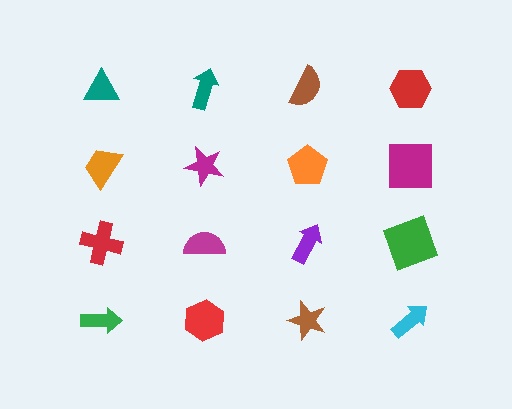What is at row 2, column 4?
A magenta square.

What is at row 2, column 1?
An orange trapezoid.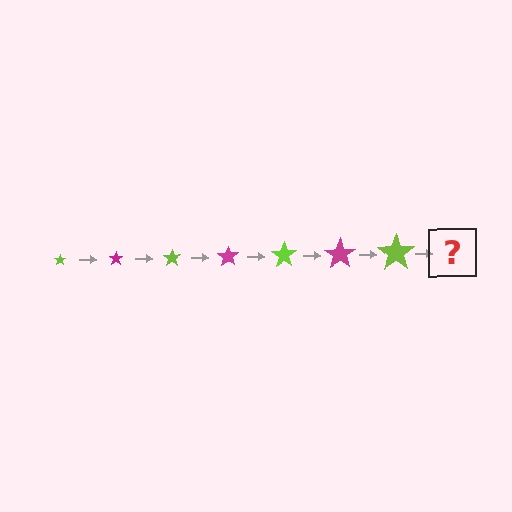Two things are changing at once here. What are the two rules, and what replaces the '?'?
The two rules are that the star grows larger each step and the color cycles through lime and magenta. The '?' should be a magenta star, larger than the previous one.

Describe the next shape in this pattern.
It should be a magenta star, larger than the previous one.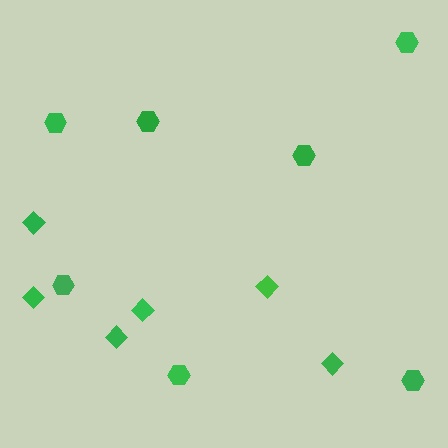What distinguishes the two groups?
There are 2 groups: one group of hexagons (7) and one group of diamonds (6).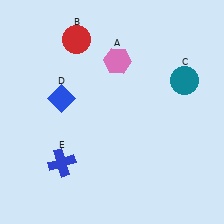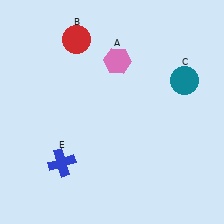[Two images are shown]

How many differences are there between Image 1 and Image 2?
There is 1 difference between the two images.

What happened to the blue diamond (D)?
The blue diamond (D) was removed in Image 2. It was in the top-left area of Image 1.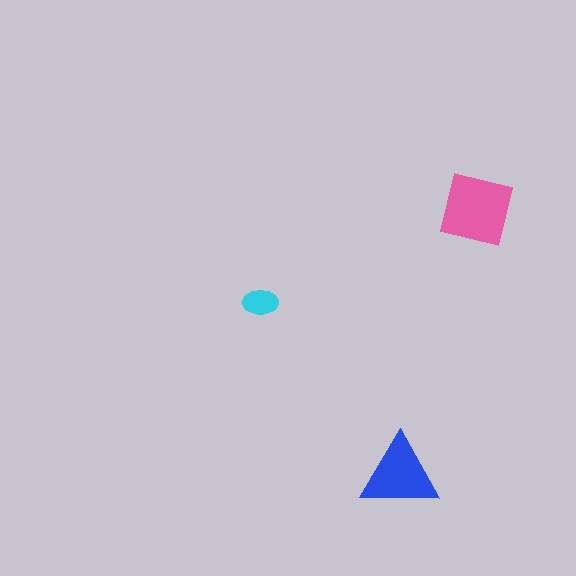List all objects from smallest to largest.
The cyan ellipse, the blue triangle, the pink square.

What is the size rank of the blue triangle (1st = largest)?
2nd.